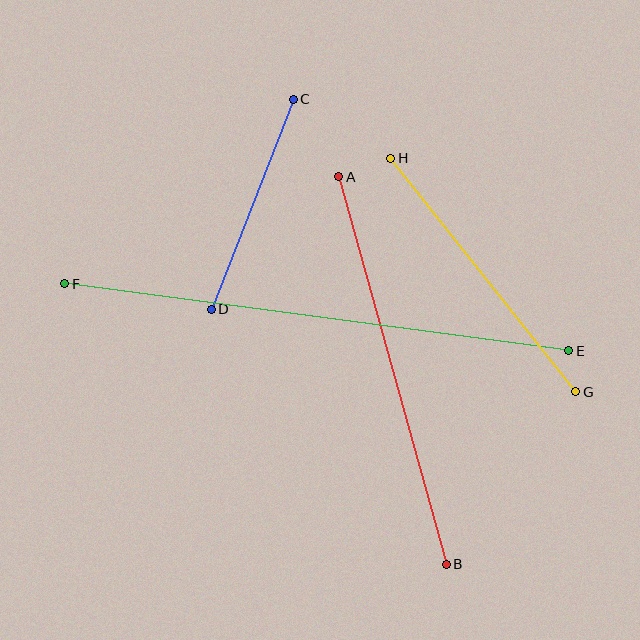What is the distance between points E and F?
The distance is approximately 508 pixels.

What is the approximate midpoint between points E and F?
The midpoint is at approximately (317, 317) pixels.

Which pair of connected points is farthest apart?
Points E and F are farthest apart.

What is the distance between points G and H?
The distance is approximately 298 pixels.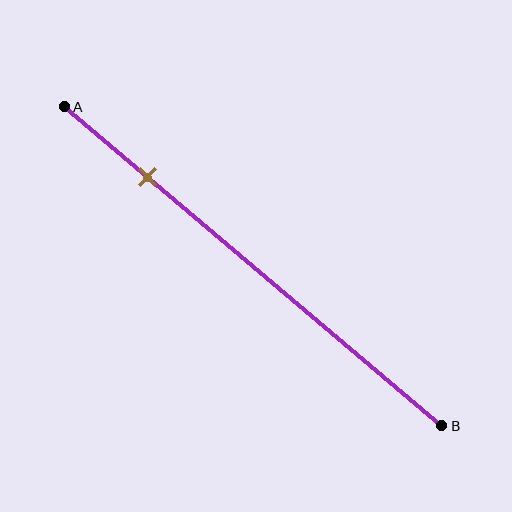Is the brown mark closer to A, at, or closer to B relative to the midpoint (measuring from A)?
The brown mark is closer to point A than the midpoint of segment AB.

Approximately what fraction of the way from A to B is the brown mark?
The brown mark is approximately 20% of the way from A to B.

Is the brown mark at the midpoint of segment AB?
No, the mark is at about 20% from A, not at the 50% midpoint.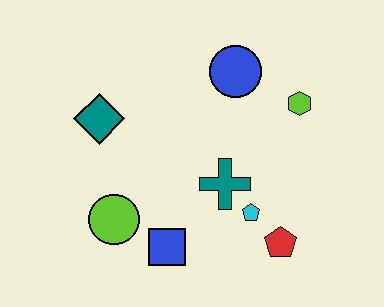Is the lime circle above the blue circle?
No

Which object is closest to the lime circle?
The blue square is closest to the lime circle.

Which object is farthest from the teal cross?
The teal diamond is farthest from the teal cross.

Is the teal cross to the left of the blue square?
No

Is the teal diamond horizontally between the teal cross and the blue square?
No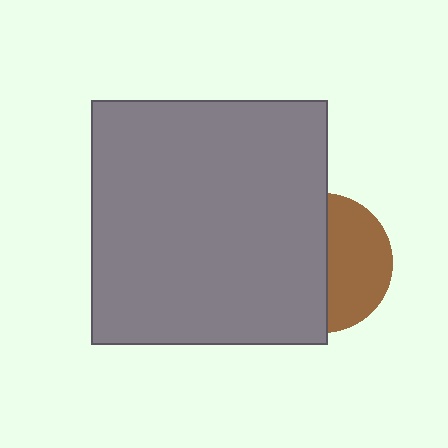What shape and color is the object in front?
The object in front is a gray rectangle.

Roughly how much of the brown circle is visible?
About half of it is visible (roughly 45%).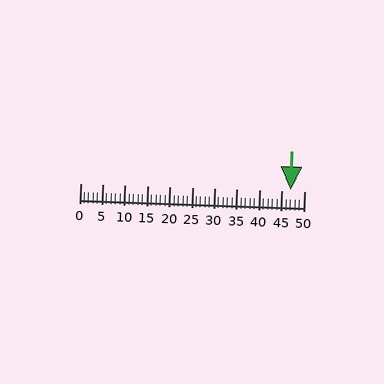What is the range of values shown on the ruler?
The ruler shows values from 0 to 50.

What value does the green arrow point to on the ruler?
The green arrow points to approximately 47.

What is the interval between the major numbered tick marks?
The major tick marks are spaced 5 units apart.